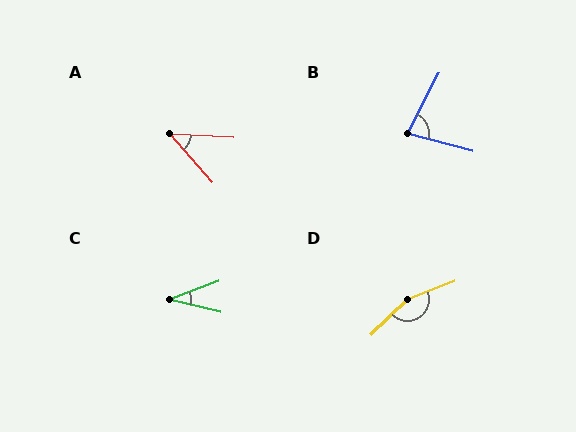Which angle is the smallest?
C, at approximately 34 degrees.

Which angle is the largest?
D, at approximately 156 degrees.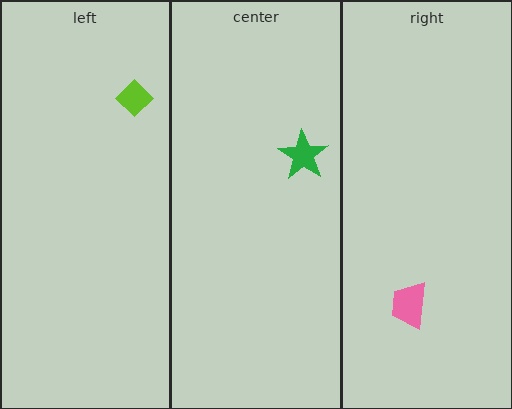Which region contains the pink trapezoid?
The right region.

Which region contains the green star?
The center region.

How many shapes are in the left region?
1.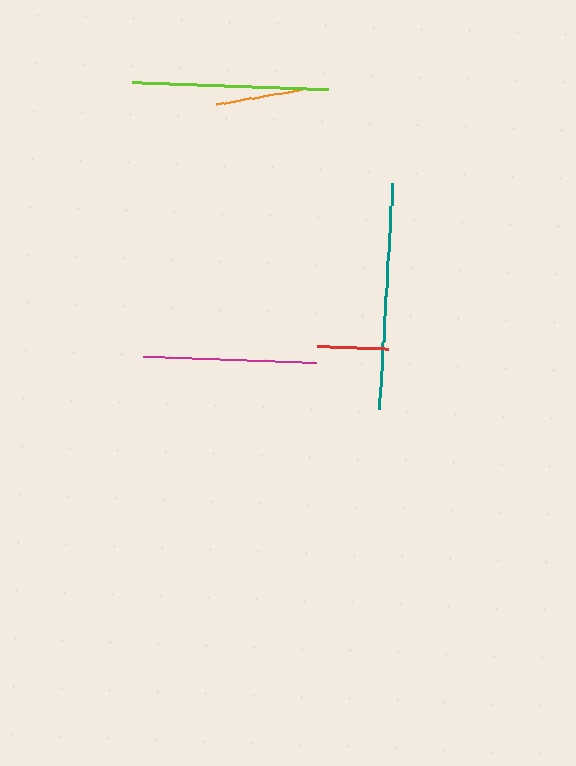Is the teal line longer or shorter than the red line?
The teal line is longer than the red line.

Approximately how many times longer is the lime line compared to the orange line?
The lime line is approximately 2.1 times the length of the orange line.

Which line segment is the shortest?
The red line is the shortest at approximately 71 pixels.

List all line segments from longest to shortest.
From longest to shortest: teal, lime, magenta, orange, red.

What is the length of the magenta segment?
The magenta segment is approximately 173 pixels long.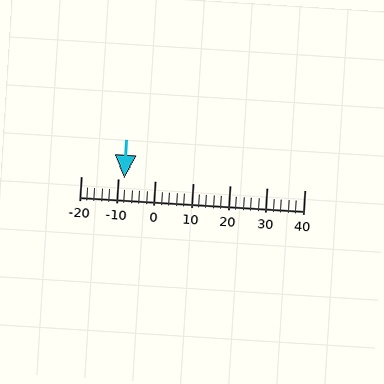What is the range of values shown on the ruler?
The ruler shows values from -20 to 40.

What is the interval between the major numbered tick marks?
The major tick marks are spaced 10 units apart.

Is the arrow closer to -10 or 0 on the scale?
The arrow is closer to -10.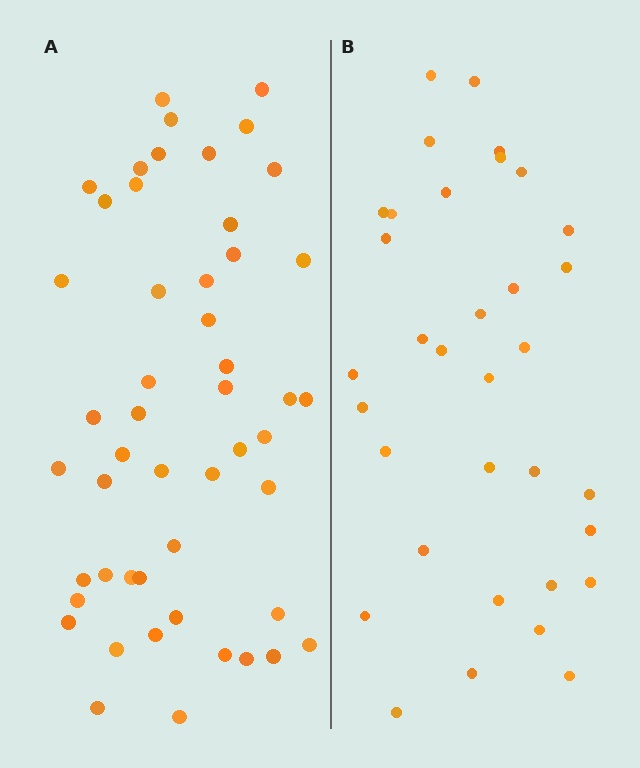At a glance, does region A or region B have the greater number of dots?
Region A (the left region) has more dots.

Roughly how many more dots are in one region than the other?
Region A has approximately 15 more dots than region B.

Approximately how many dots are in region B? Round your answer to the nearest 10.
About 30 dots. (The exact count is 34, which rounds to 30.)